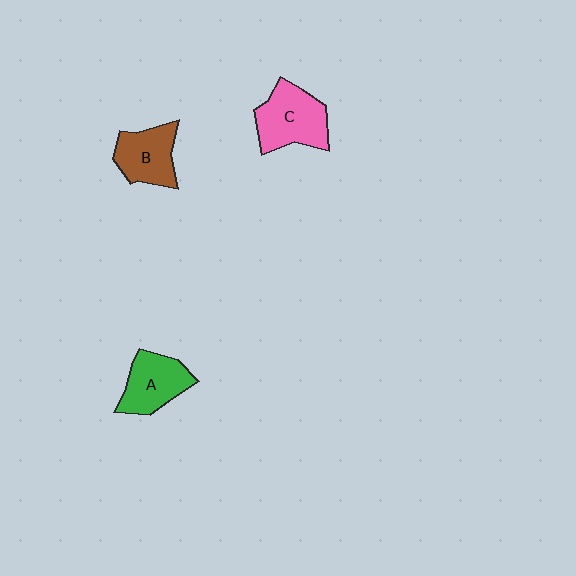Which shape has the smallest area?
Shape B (brown).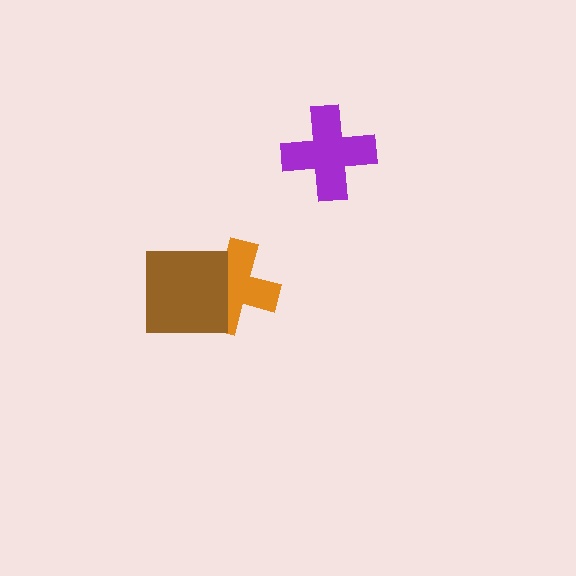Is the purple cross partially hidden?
No, no other shape covers it.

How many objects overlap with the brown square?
1 object overlaps with the brown square.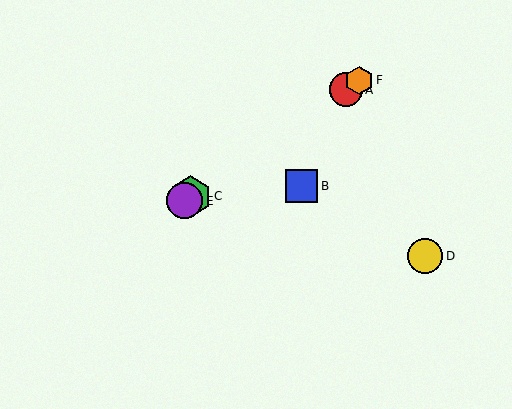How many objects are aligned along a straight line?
4 objects (A, C, E, F) are aligned along a straight line.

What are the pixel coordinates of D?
Object D is at (425, 256).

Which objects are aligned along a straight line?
Objects A, C, E, F are aligned along a straight line.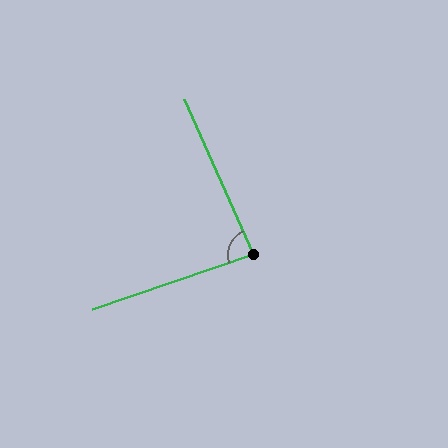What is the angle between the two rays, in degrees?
Approximately 84 degrees.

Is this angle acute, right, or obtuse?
It is acute.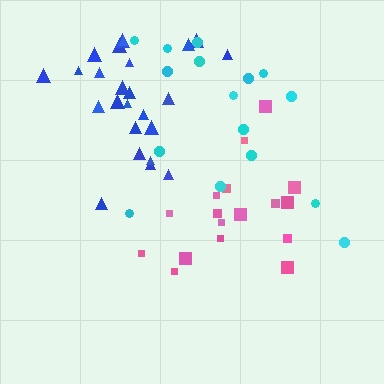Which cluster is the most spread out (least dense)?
Cyan.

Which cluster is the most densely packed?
Blue.